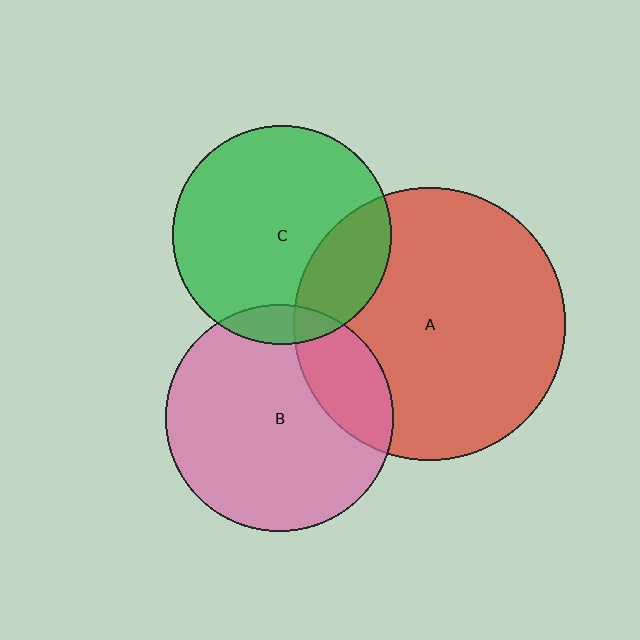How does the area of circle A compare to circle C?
Approximately 1.6 times.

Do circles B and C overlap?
Yes.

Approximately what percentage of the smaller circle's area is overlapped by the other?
Approximately 10%.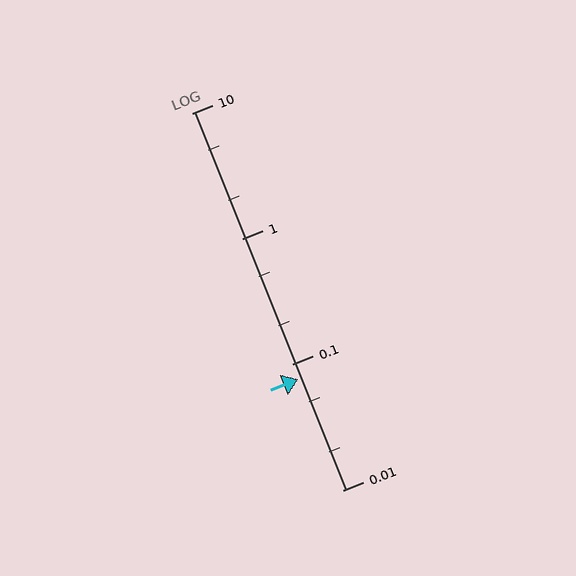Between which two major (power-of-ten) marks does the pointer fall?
The pointer is between 0.01 and 0.1.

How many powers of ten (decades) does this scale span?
The scale spans 3 decades, from 0.01 to 10.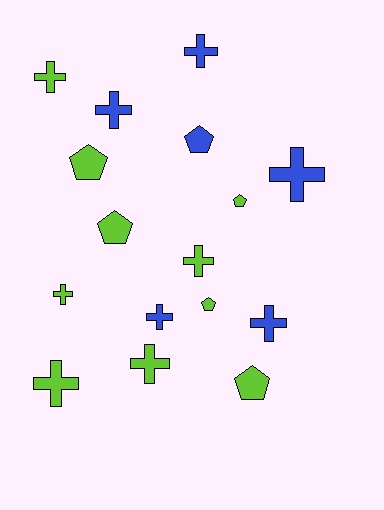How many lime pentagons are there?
There are 5 lime pentagons.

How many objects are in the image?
There are 16 objects.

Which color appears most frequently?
Lime, with 10 objects.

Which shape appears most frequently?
Cross, with 10 objects.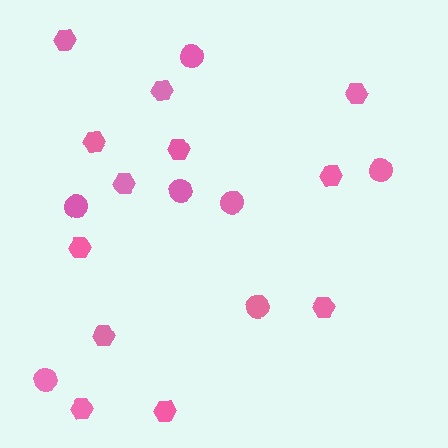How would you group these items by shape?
There are 2 groups: one group of circles (7) and one group of hexagons (12).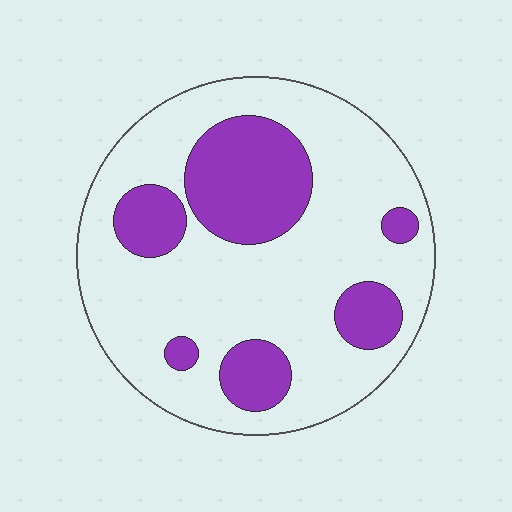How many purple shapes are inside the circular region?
6.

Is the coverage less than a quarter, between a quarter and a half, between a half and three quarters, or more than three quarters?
Between a quarter and a half.